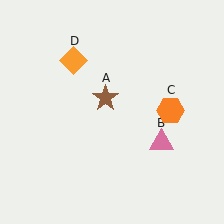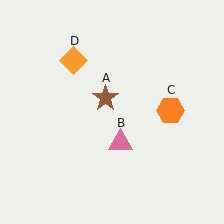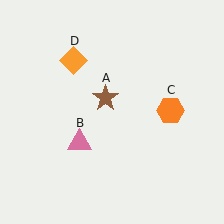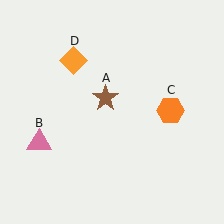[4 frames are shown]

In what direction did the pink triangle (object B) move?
The pink triangle (object B) moved left.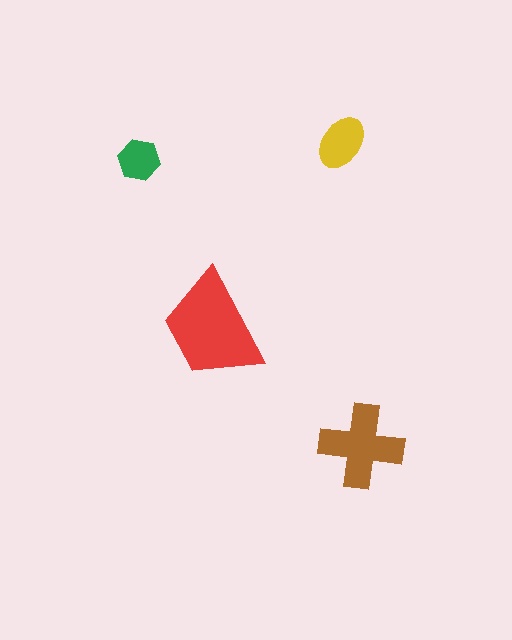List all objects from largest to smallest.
The red trapezoid, the brown cross, the yellow ellipse, the green hexagon.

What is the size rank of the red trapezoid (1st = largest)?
1st.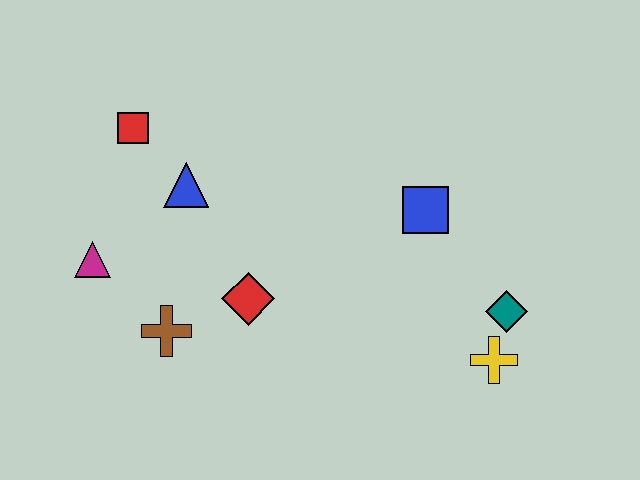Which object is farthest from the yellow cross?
The red square is farthest from the yellow cross.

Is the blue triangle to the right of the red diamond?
No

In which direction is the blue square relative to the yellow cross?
The blue square is above the yellow cross.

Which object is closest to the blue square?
The teal diamond is closest to the blue square.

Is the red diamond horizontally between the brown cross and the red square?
No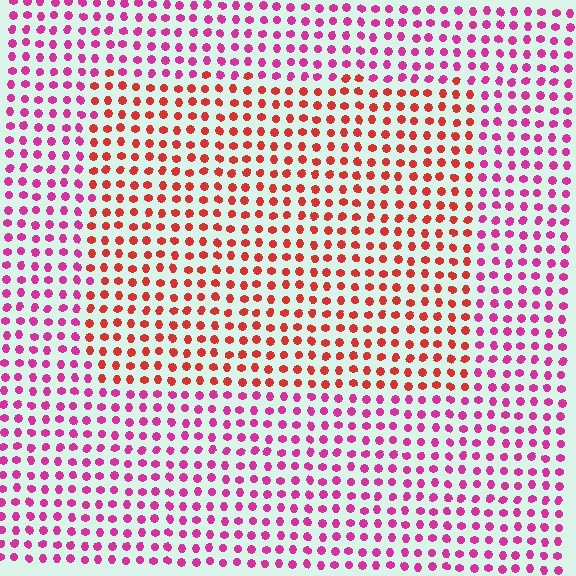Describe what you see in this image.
The image is filled with small magenta elements in a uniform arrangement. A rectangle-shaped region is visible where the elements are tinted to a slightly different hue, forming a subtle color boundary.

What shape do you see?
I see a rectangle.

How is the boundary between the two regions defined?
The boundary is defined purely by a slight shift in hue (about 40 degrees). Spacing, size, and orientation are identical on both sides.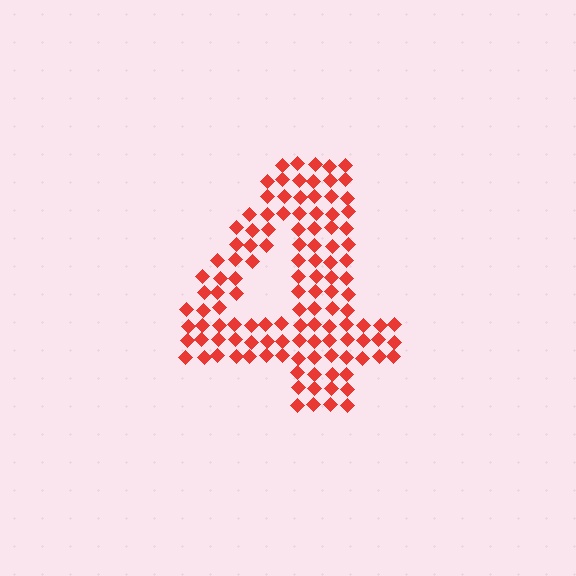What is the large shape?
The large shape is the digit 4.